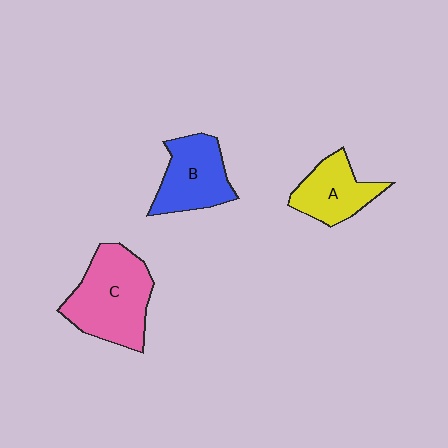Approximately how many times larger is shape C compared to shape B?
Approximately 1.4 times.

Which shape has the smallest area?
Shape A (yellow).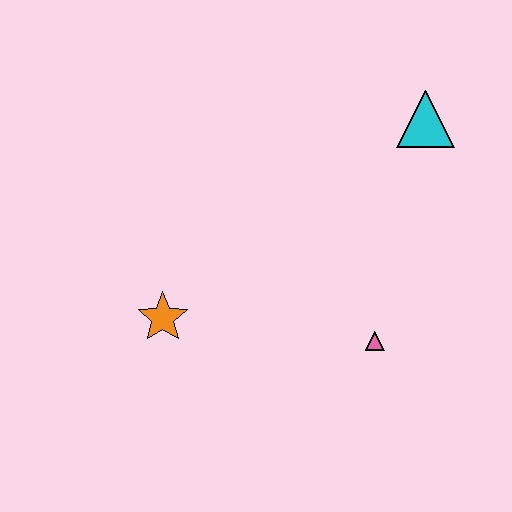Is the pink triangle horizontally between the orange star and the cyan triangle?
Yes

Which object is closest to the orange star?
The pink triangle is closest to the orange star.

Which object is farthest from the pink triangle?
The cyan triangle is farthest from the pink triangle.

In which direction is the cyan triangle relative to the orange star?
The cyan triangle is to the right of the orange star.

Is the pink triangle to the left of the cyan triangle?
Yes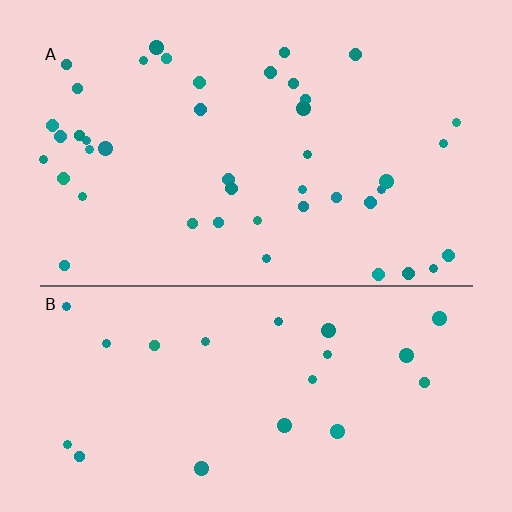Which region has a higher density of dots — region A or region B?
A (the top).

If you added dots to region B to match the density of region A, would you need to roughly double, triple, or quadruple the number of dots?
Approximately double.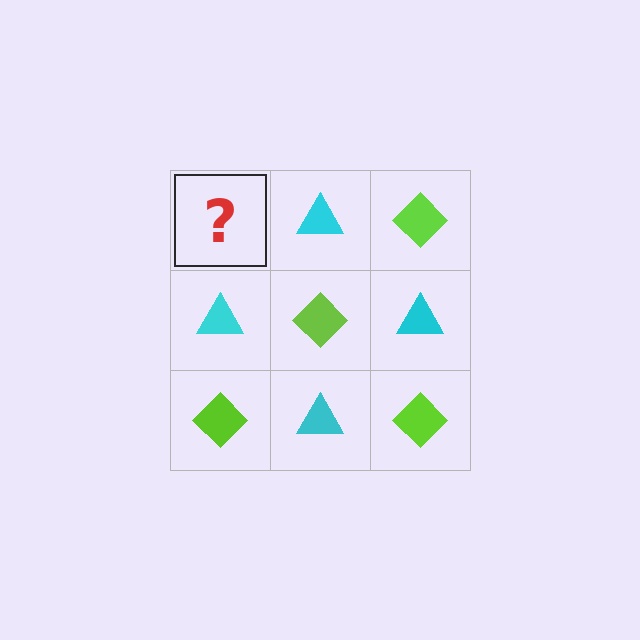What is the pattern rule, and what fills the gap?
The rule is that it alternates lime diamond and cyan triangle in a checkerboard pattern. The gap should be filled with a lime diamond.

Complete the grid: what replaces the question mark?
The question mark should be replaced with a lime diamond.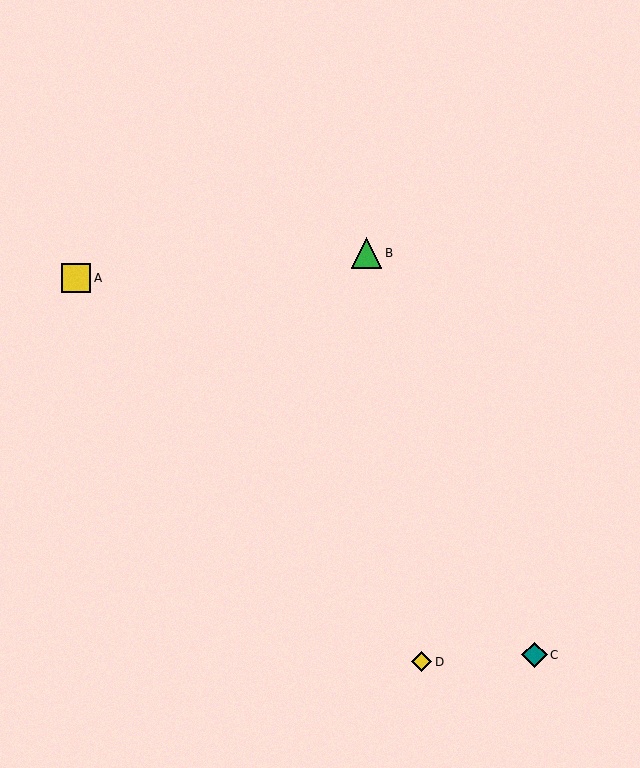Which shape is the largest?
The green triangle (labeled B) is the largest.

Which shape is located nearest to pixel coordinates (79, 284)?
The yellow square (labeled A) at (76, 278) is nearest to that location.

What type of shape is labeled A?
Shape A is a yellow square.